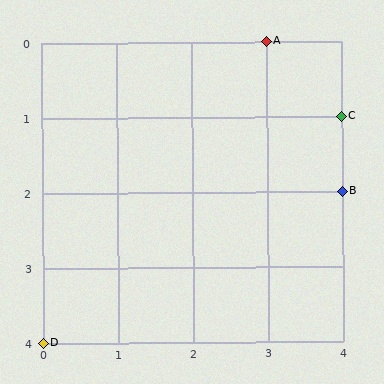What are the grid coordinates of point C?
Point C is at grid coordinates (4, 1).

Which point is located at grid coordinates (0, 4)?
Point D is at (0, 4).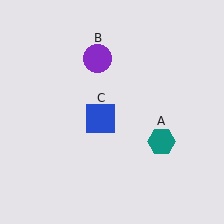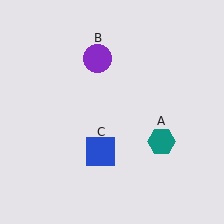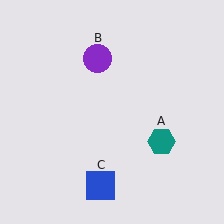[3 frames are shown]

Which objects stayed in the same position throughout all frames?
Teal hexagon (object A) and purple circle (object B) remained stationary.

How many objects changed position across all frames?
1 object changed position: blue square (object C).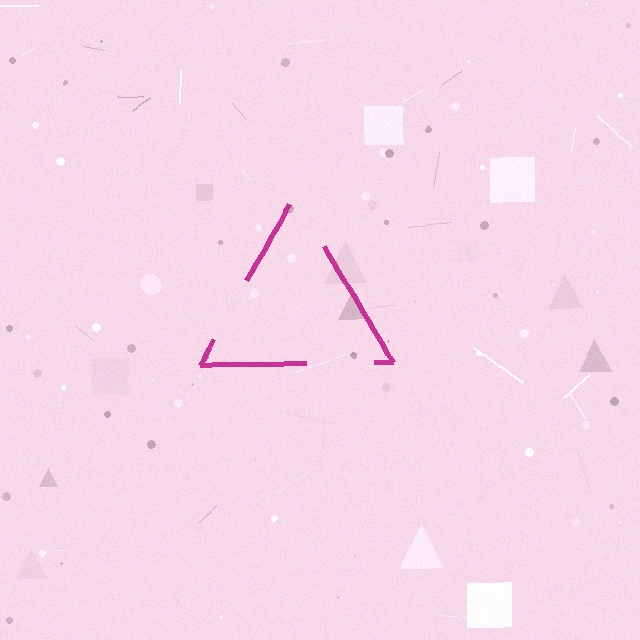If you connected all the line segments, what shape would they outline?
They would outline a triangle.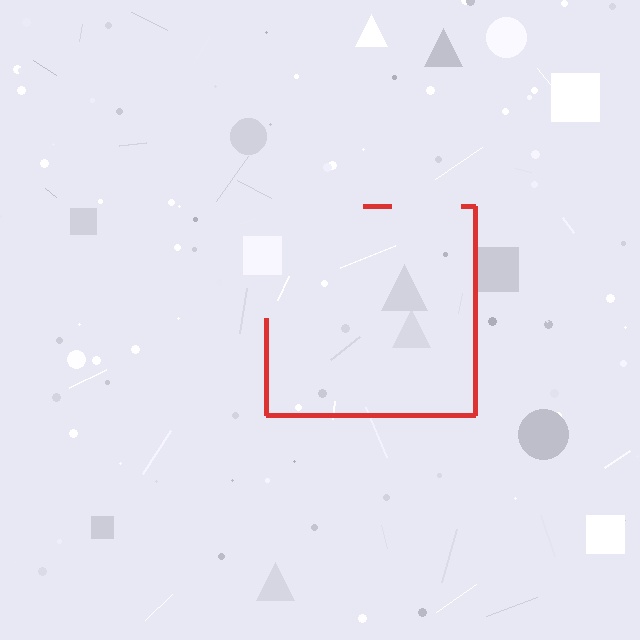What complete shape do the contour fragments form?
The contour fragments form a square.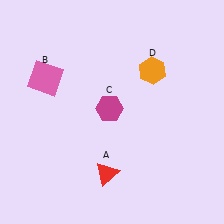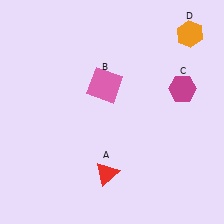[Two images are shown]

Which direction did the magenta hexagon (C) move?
The magenta hexagon (C) moved right.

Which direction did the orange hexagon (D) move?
The orange hexagon (D) moved right.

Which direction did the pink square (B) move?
The pink square (B) moved right.